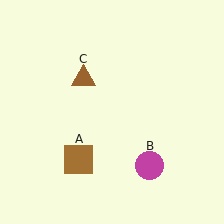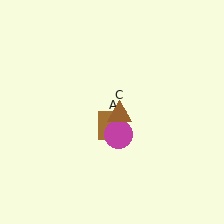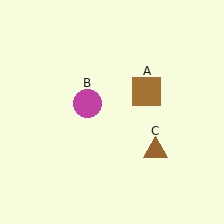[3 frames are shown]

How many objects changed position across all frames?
3 objects changed position: brown square (object A), magenta circle (object B), brown triangle (object C).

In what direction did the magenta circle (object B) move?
The magenta circle (object B) moved up and to the left.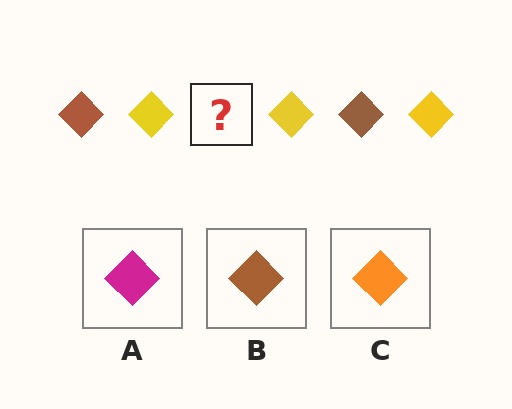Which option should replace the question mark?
Option B.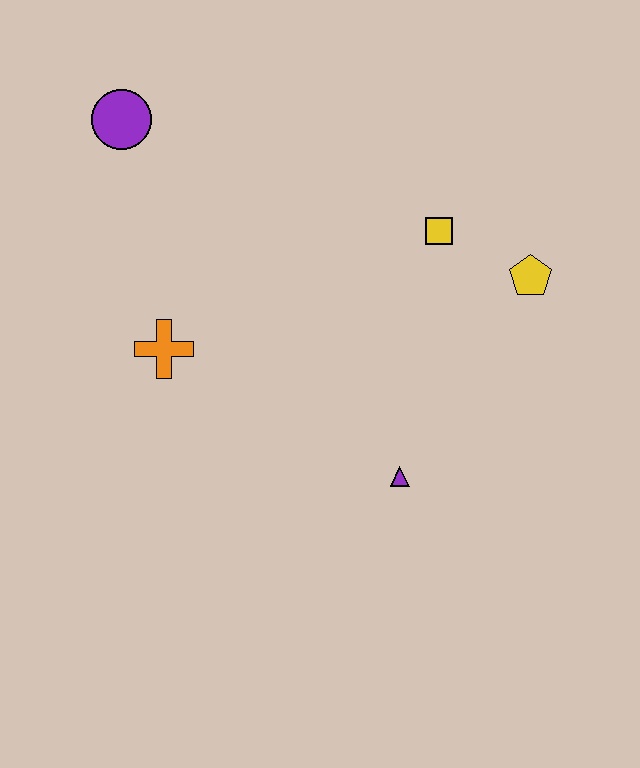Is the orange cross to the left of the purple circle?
No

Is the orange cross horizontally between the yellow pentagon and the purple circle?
Yes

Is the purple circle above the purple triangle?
Yes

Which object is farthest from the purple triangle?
The purple circle is farthest from the purple triangle.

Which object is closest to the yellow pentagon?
The yellow square is closest to the yellow pentagon.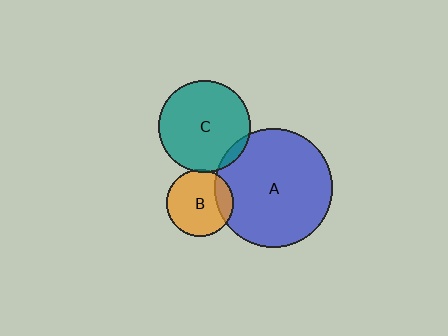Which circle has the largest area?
Circle A (blue).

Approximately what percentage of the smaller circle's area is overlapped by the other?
Approximately 15%.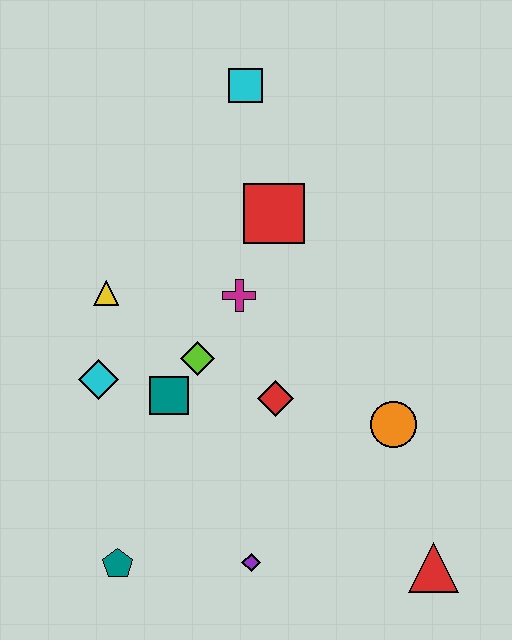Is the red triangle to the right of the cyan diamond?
Yes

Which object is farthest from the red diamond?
The cyan square is farthest from the red diamond.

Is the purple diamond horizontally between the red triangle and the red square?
No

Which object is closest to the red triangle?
The orange circle is closest to the red triangle.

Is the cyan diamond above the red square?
No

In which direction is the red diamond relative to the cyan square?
The red diamond is below the cyan square.